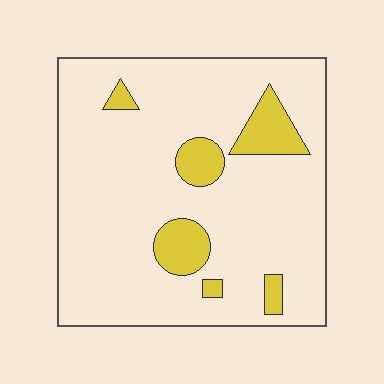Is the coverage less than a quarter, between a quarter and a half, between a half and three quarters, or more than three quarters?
Less than a quarter.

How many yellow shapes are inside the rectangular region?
6.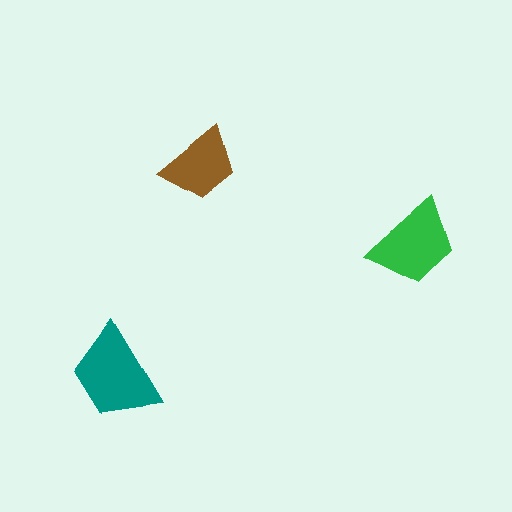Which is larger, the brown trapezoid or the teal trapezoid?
The teal one.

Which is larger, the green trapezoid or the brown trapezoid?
The green one.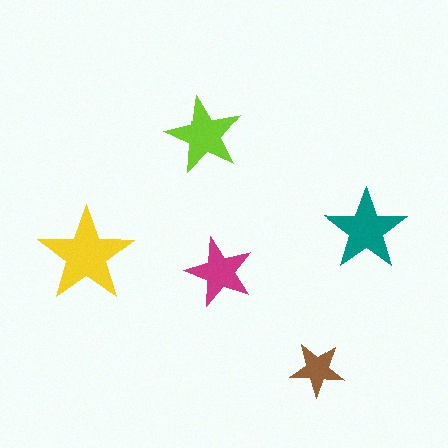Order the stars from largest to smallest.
the yellow one, the teal one, the lime one, the magenta one, the brown one.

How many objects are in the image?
There are 5 objects in the image.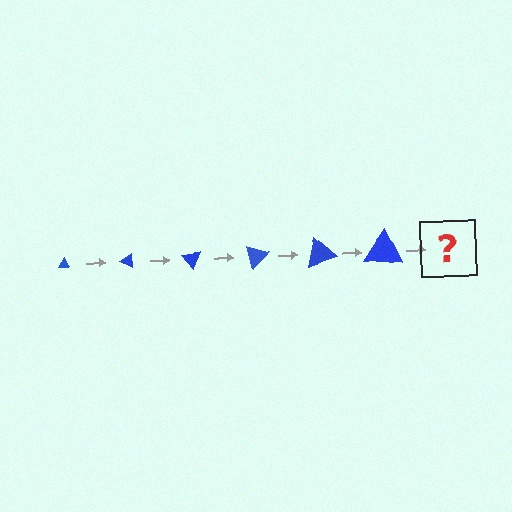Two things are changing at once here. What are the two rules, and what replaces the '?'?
The two rules are that the triangle grows larger each step and it rotates 25 degrees each step. The '?' should be a triangle, larger than the previous one and rotated 150 degrees from the start.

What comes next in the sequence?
The next element should be a triangle, larger than the previous one and rotated 150 degrees from the start.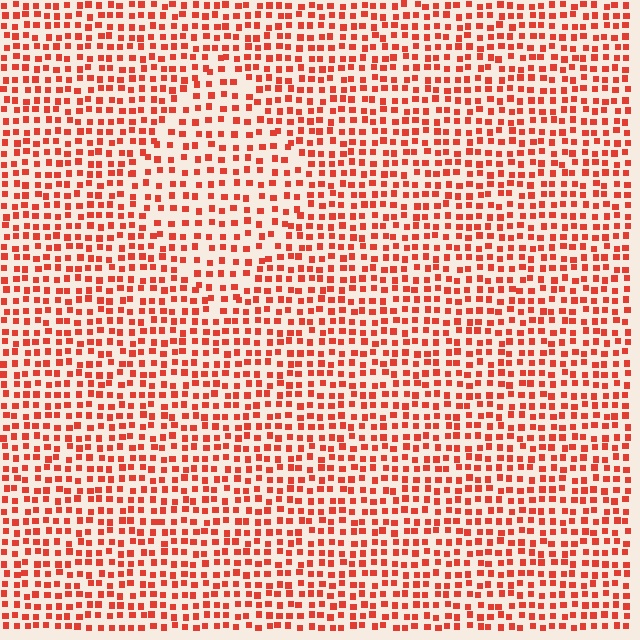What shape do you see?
I see a diamond.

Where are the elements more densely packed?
The elements are more densely packed outside the diamond boundary.